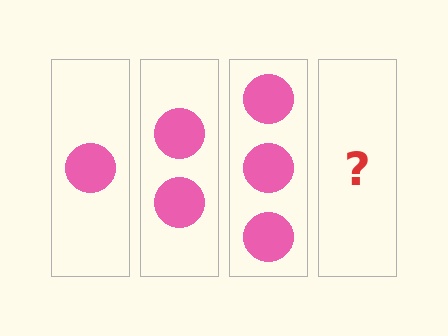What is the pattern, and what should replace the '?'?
The pattern is that each step adds one more circle. The '?' should be 4 circles.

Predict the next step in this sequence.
The next step is 4 circles.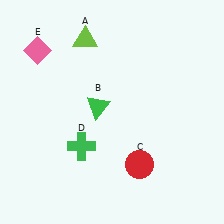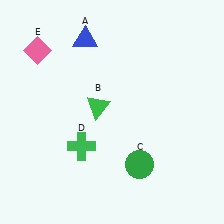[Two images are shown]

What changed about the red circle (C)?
In Image 1, C is red. In Image 2, it changed to green.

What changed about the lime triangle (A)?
In Image 1, A is lime. In Image 2, it changed to blue.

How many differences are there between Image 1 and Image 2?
There are 2 differences between the two images.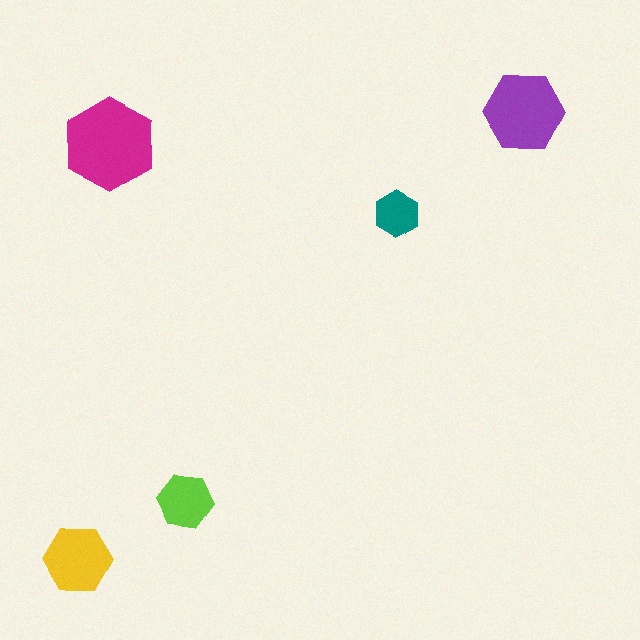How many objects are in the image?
There are 5 objects in the image.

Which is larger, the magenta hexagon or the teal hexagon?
The magenta one.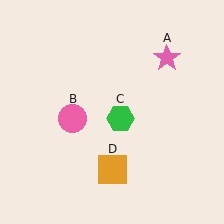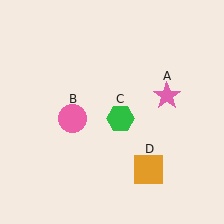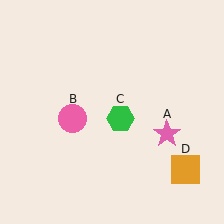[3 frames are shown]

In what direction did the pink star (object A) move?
The pink star (object A) moved down.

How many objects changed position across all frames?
2 objects changed position: pink star (object A), orange square (object D).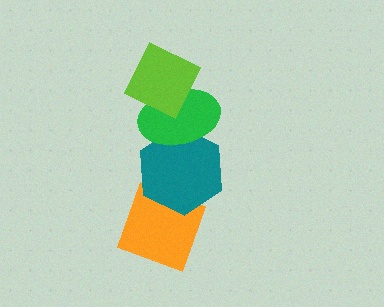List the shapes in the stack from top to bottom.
From top to bottom: the lime diamond, the green ellipse, the teal hexagon, the orange diamond.